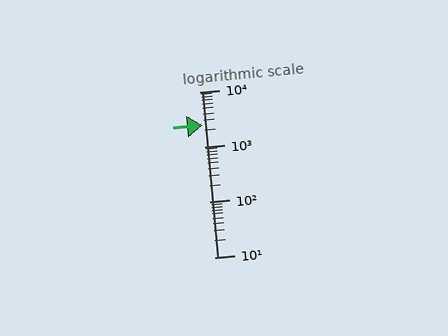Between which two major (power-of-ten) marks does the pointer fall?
The pointer is between 1000 and 10000.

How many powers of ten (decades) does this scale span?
The scale spans 3 decades, from 10 to 10000.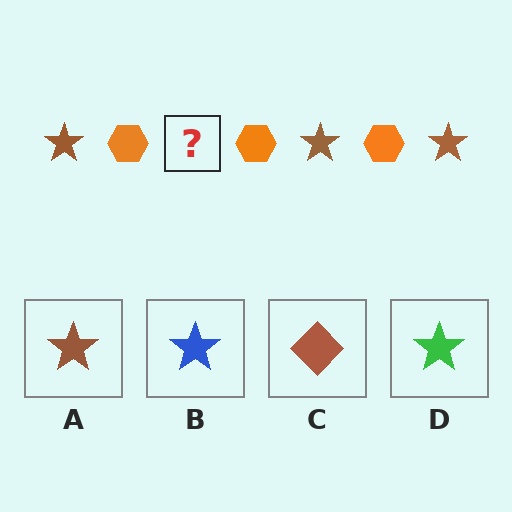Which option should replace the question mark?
Option A.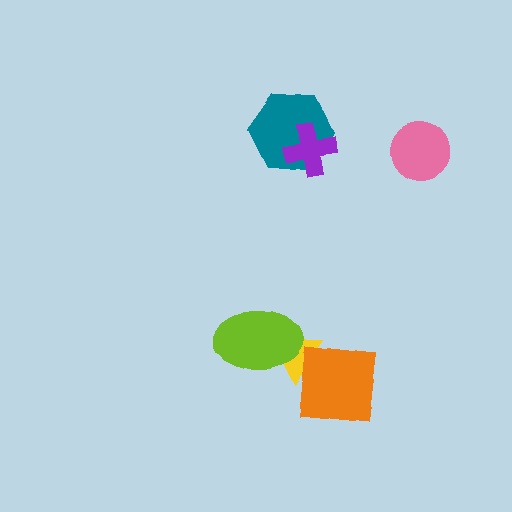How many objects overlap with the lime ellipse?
1 object overlaps with the lime ellipse.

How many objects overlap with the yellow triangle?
2 objects overlap with the yellow triangle.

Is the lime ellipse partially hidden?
No, no other shape covers it.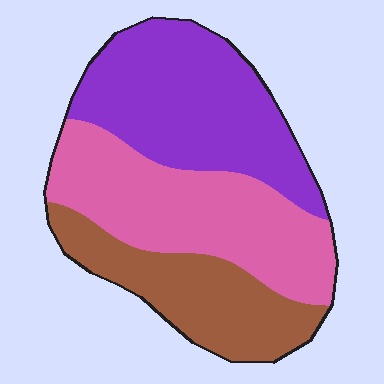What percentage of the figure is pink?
Pink covers roughly 35% of the figure.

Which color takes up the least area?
Brown, at roughly 25%.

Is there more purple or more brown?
Purple.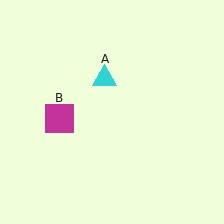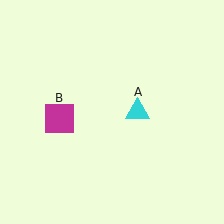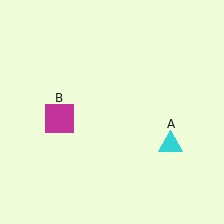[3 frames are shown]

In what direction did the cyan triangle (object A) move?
The cyan triangle (object A) moved down and to the right.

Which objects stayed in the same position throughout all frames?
Magenta square (object B) remained stationary.